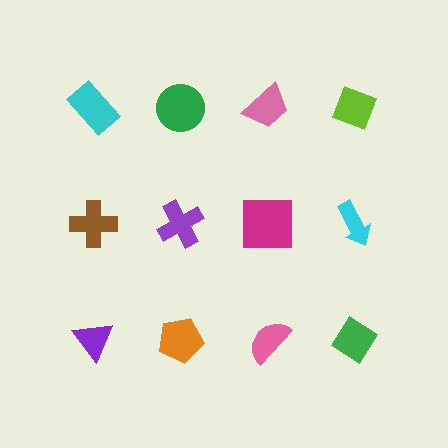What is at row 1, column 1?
A cyan rectangle.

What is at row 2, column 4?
A cyan arrow.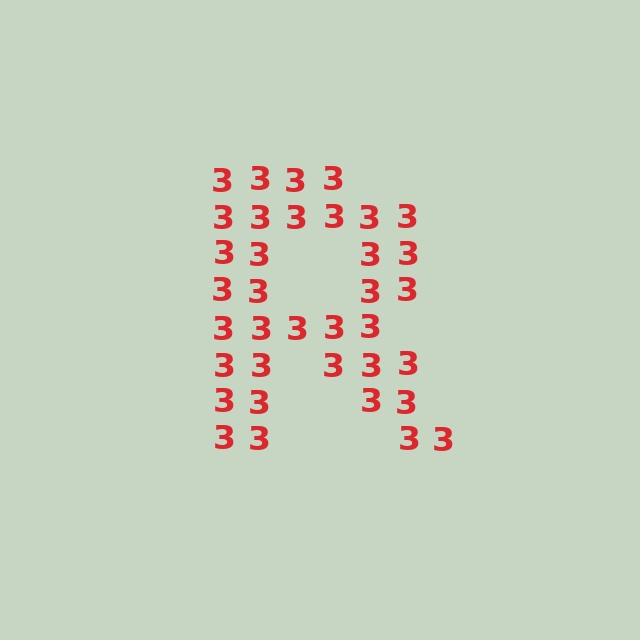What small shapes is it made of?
It is made of small digit 3's.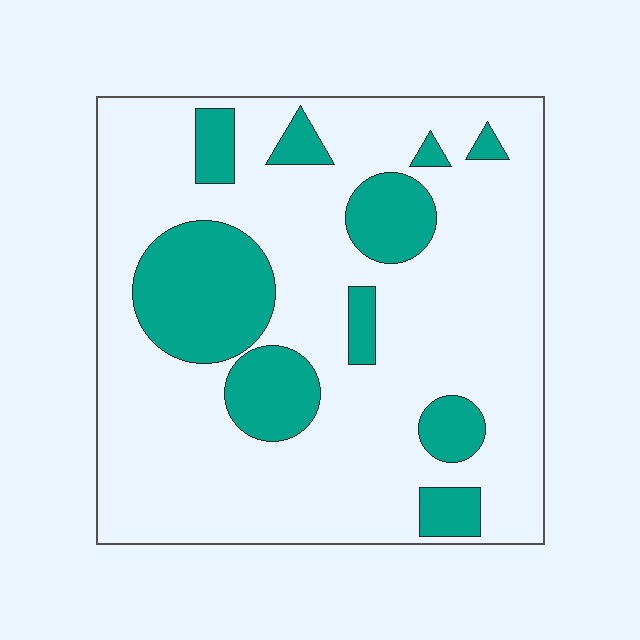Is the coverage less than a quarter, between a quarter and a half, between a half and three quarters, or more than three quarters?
Less than a quarter.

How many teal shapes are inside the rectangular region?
10.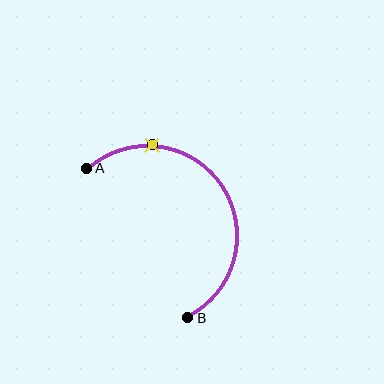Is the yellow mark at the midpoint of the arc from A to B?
No. The yellow mark lies on the arc but is closer to endpoint A. The arc midpoint would be at the point on the curve equidistant along the arc from both A and B.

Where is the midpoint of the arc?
The arc midpoint is the point on the curve farthest from the straight line joining A and B. It sits above and to the right of that line.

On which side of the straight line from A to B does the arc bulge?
The arc bulges above and to the right of the straight line connecting A and B.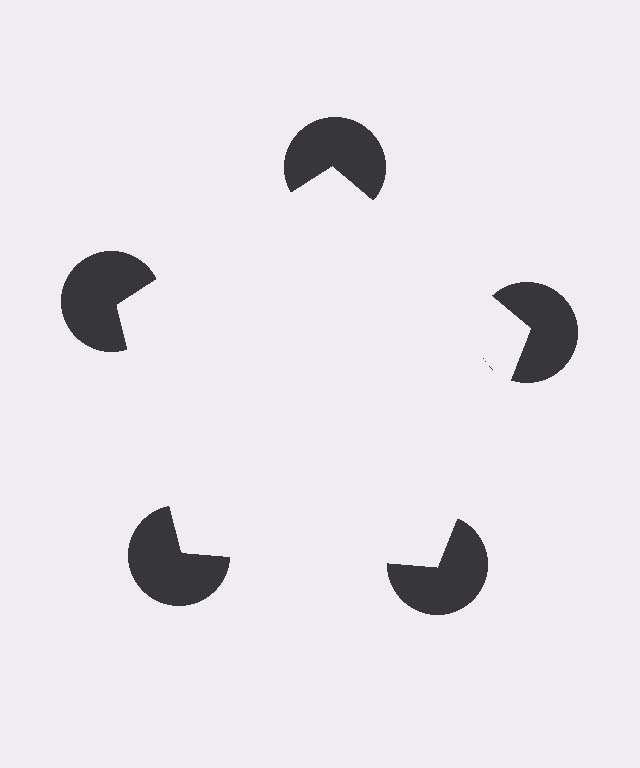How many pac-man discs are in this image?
There are 5 — one at each vertex of the illusory pentagon.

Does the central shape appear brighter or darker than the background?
It typically appears slightly brighter than the background, even though no actual brightness change is drawn.